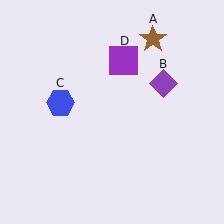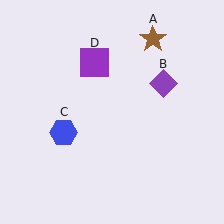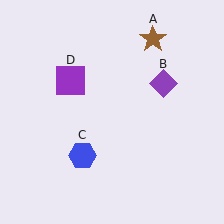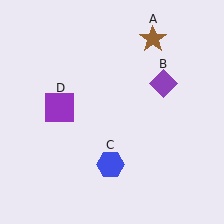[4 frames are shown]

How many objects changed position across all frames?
2 objects changed position: blue hexagon (object C), purple square (object D).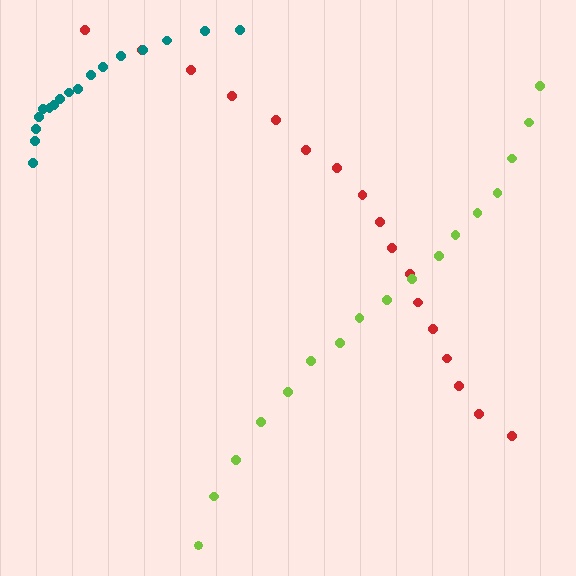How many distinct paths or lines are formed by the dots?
There are 3 distinct paths.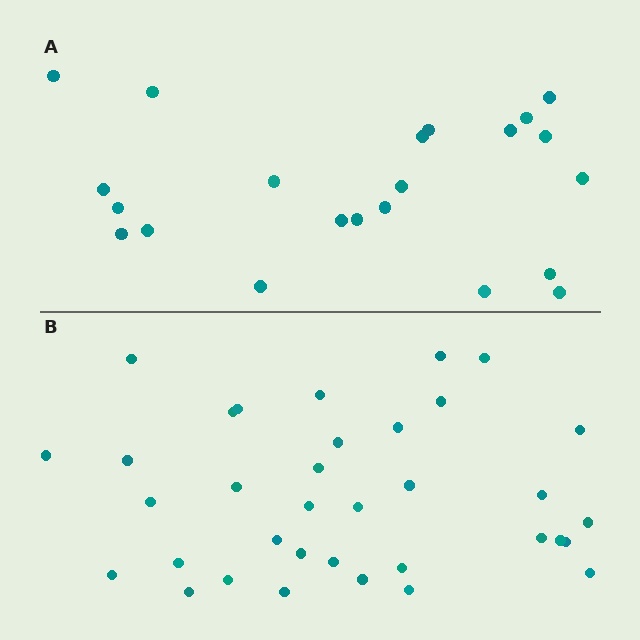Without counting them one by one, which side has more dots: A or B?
Region B (the bottom region) has more dots.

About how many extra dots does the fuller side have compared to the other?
Region B has approximately 15 more dots than region A.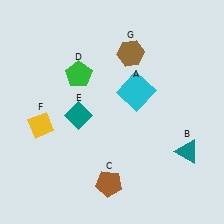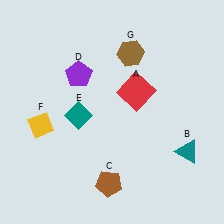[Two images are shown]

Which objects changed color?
A changed from cyan to red. D changed from green to purple.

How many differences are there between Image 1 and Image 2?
There are 2 differences between the two images.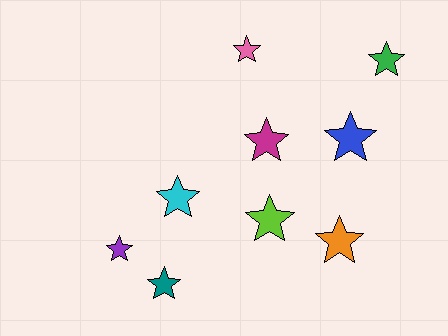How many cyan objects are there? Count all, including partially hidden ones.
There is 1 cyan object.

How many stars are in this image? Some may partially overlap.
There are 9 stars.